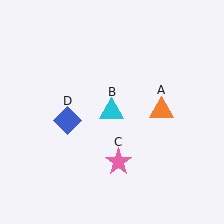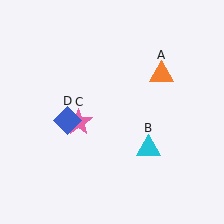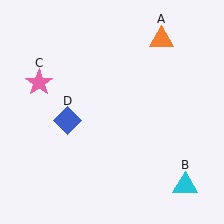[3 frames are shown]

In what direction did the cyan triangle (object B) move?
The cyan triangle (object B) moved down and to the right.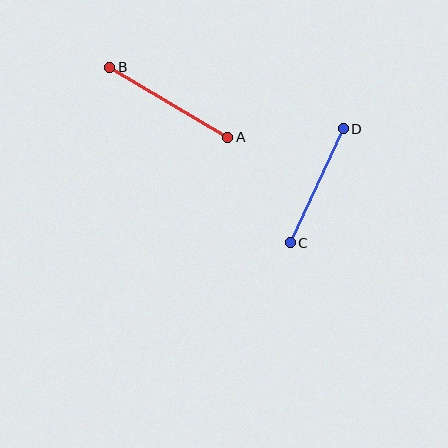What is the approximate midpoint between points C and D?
The midpoint is at approximately (317, 186) pixels.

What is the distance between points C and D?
The distance is approximately 125 pixels.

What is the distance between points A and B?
The distance is approximately 138 pixels.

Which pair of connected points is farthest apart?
Points A and B are farthest apart.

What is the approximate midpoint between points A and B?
The midpoint is at approximately (169, 102) pixels.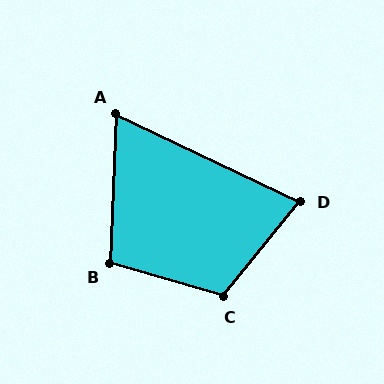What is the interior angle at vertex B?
Approximately 104 degrees (obtuse).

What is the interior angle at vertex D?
Approximately 76 degrees (acute).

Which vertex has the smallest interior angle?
A, at approximately 67 degrees.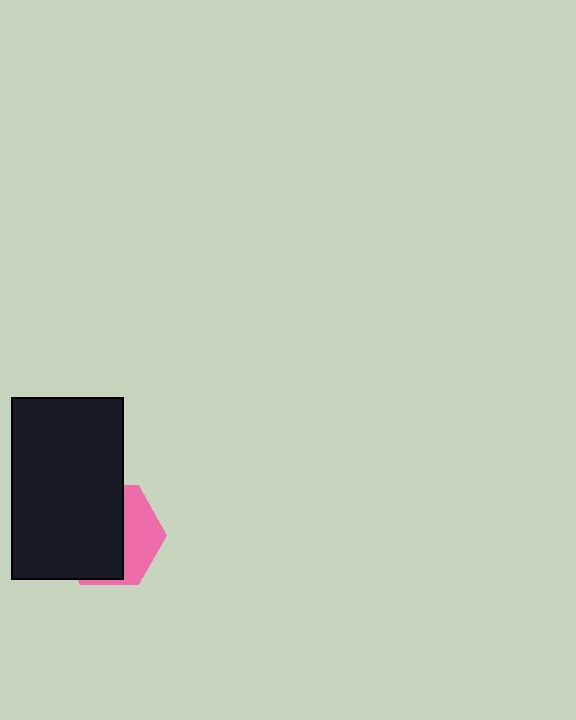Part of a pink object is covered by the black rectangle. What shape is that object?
It is a hexagon.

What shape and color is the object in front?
The object in front is a black rectangle.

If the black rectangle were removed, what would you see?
You would see the complete pink hexagon.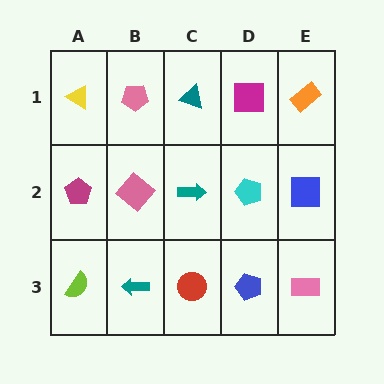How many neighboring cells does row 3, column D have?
3.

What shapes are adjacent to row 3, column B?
A pink diamond (row 2, column B), a lime semicircle (row 3, column A), a red circle (row 3, column C).